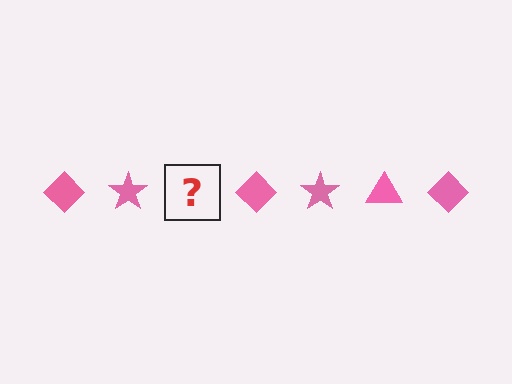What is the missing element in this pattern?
The missing element is a pink triangle.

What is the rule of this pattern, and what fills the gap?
The rule is that the pattern cycles through diamond, star, triangle shapes in pink. The gap should be filled with a pink triangle.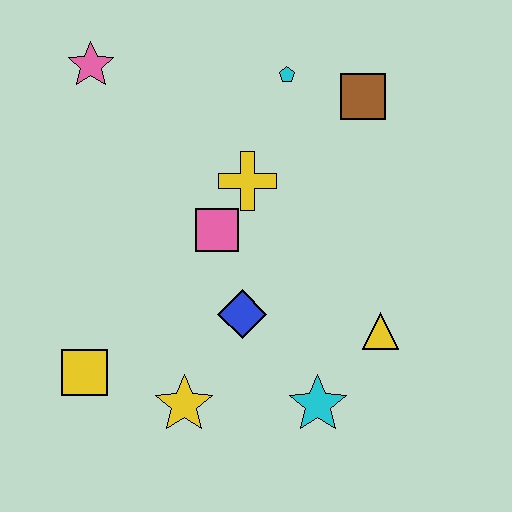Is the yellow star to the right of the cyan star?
No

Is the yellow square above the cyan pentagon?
No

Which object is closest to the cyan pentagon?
The brown square is closest to the cyan pentagon.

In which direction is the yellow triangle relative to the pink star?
The yellow triangle is to the right of the pink star.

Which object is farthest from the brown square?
The yellow square is farthest from the brown square.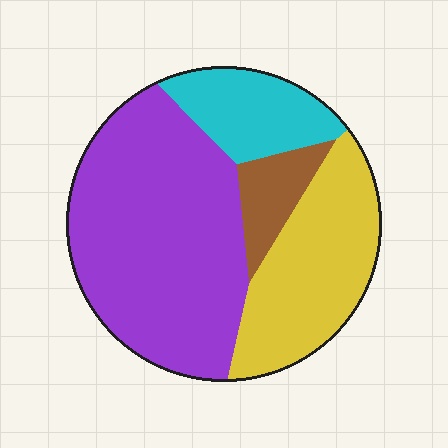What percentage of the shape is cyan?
Cyan takes up less than a quarter of the shape.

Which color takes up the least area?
Brown, at roughly 10%.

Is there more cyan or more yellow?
Yellow.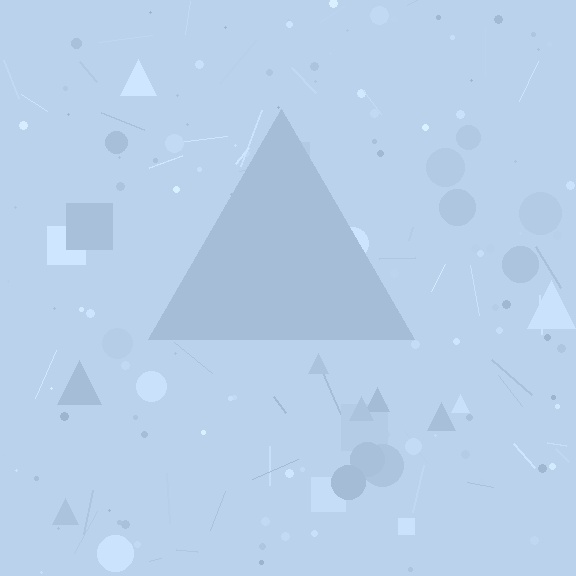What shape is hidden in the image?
A triangle is hidden in the image.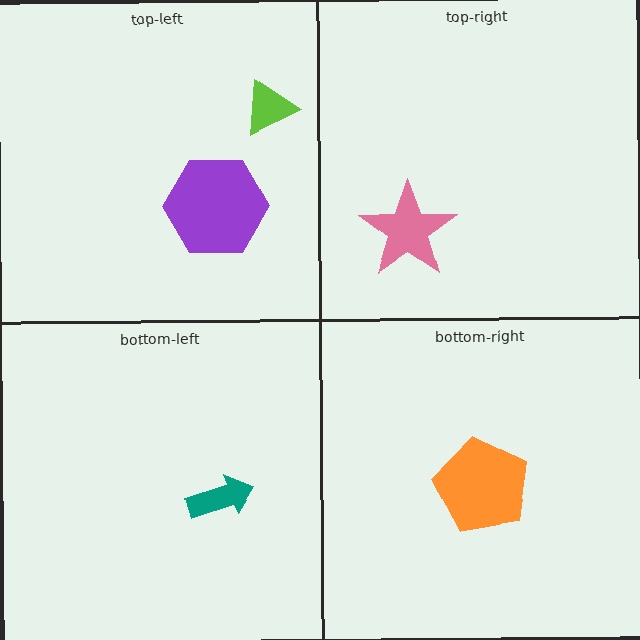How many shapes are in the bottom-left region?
1.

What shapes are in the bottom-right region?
The orange pentagon.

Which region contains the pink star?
The top-right region.